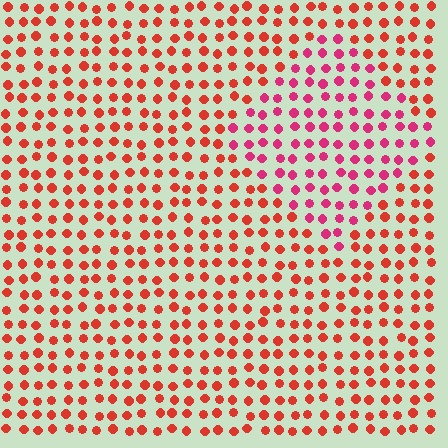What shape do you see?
I see a diamond.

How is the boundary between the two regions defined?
The boundary is defined purely by a slight shift in hue (about 32 degrees). Spacing, size, and orientation are identical on both sides.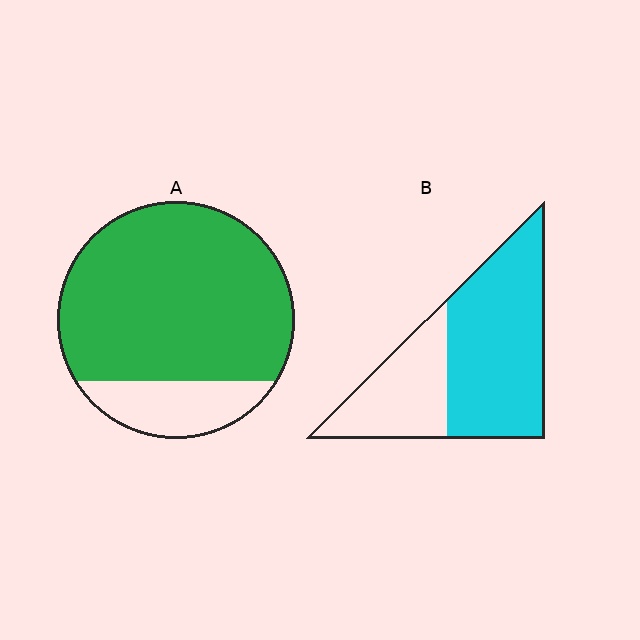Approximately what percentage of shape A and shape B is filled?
A is approximately 80% and B is approximately 65%.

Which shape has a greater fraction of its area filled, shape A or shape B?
Shape A.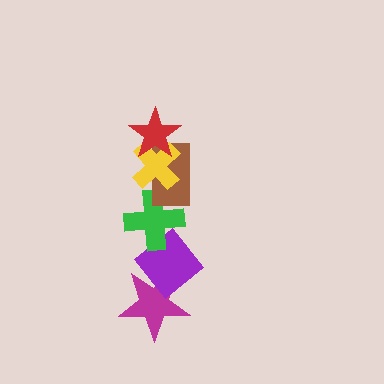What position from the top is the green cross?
The green cross is 4th from the top.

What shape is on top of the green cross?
The brown rectangle is on top of the green cross.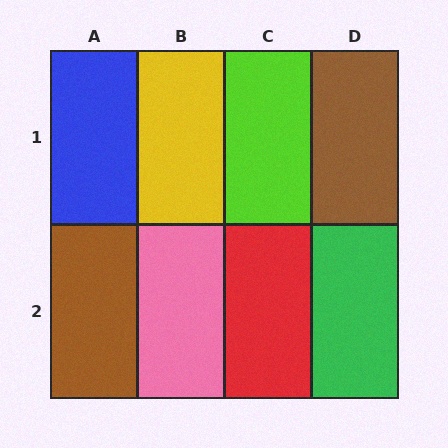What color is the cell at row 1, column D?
Brown.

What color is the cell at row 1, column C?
Lime.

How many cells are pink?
1 cell is pink.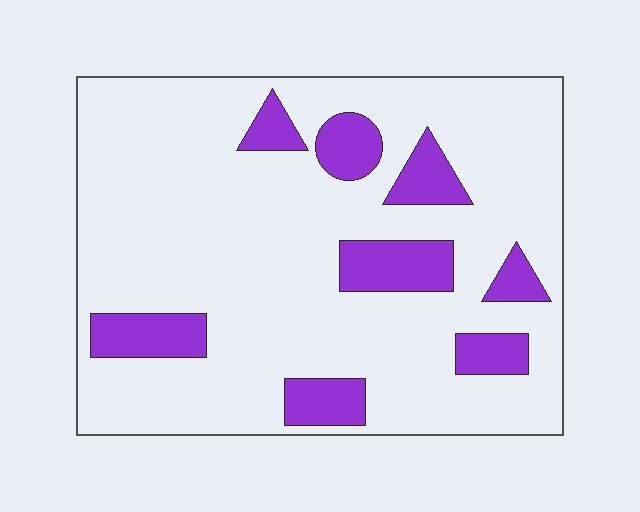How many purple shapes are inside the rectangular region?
8.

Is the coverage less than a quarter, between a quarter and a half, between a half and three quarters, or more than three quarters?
Less than a quarter.